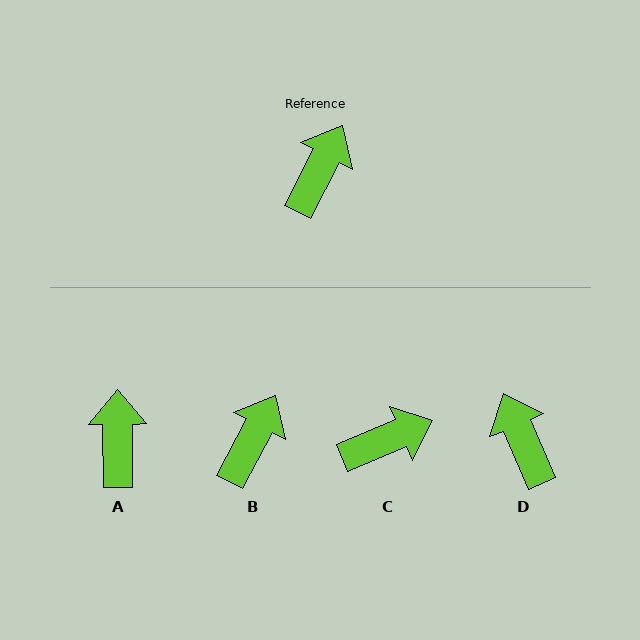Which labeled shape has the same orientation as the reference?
B.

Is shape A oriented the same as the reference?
No, it is off by about 28 degrees.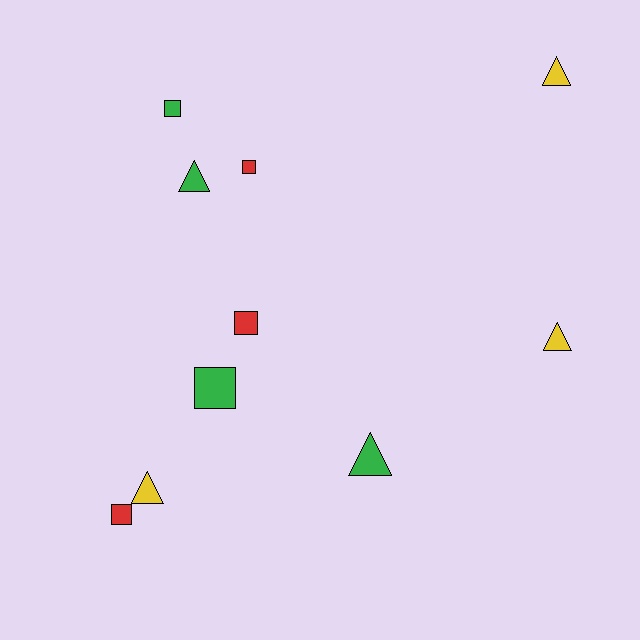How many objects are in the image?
There are 10 objects.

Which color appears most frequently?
Green, with 4 objects.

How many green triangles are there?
There are 2 green triangles.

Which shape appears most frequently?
Triangle, with 5 objects.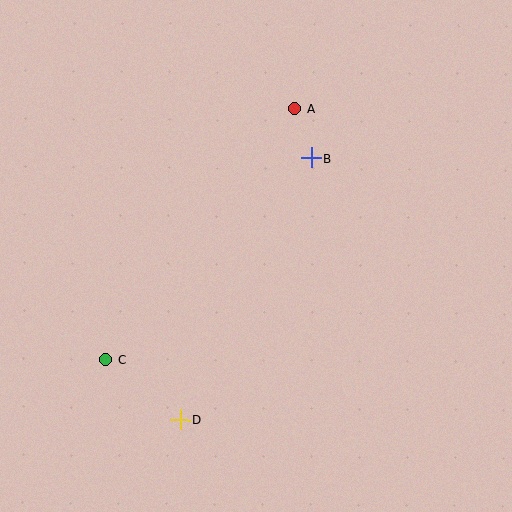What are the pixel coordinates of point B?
Point B is at (311, 158).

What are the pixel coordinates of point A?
Point A is at (295, 109).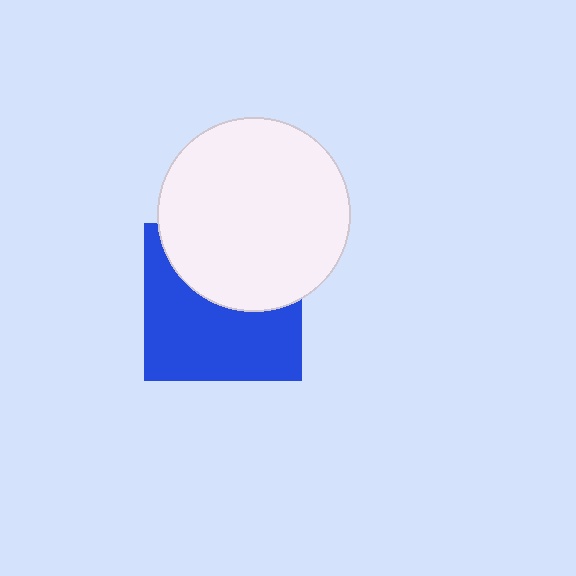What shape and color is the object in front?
The object in front is a white circle.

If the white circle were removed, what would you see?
You would see the complete blue square.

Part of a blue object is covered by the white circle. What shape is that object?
It is a square.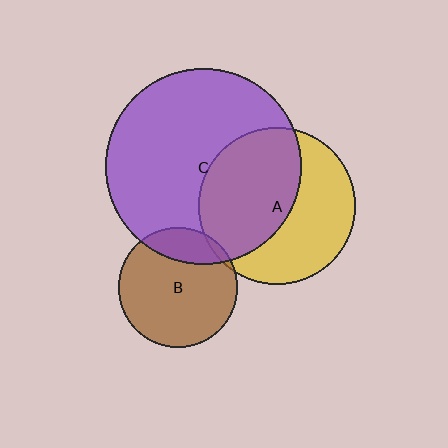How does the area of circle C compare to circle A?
Approximately 1.5 times.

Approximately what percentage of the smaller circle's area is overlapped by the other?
Approximately 20%.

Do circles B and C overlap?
Yes.